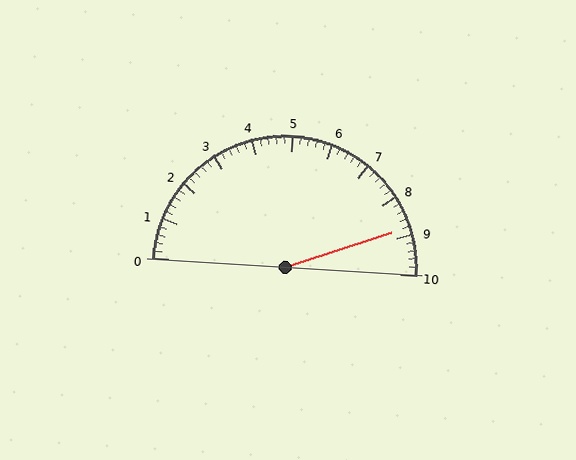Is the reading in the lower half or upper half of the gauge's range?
The reading is in the upper half of the range (0 to 10).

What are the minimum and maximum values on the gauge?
The gauge ranges from 0 to 10.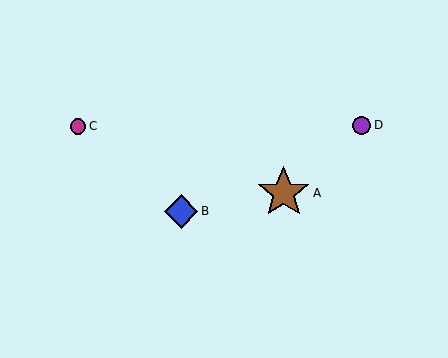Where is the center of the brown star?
The center of the brown star is at (284, 193).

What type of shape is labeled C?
Shape C is a magenta circle.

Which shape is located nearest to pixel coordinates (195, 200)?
The blue diamond (labeled B) at (181, 211) is nearest to that location.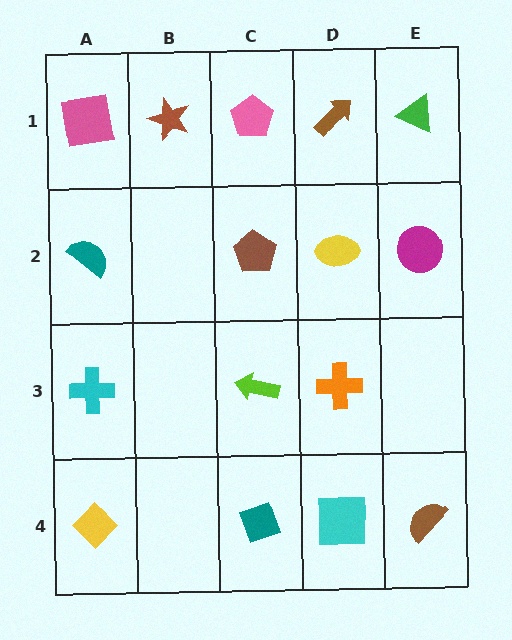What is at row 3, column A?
A cyan cross.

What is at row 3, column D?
An orange cross.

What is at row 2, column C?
A brown pentagon.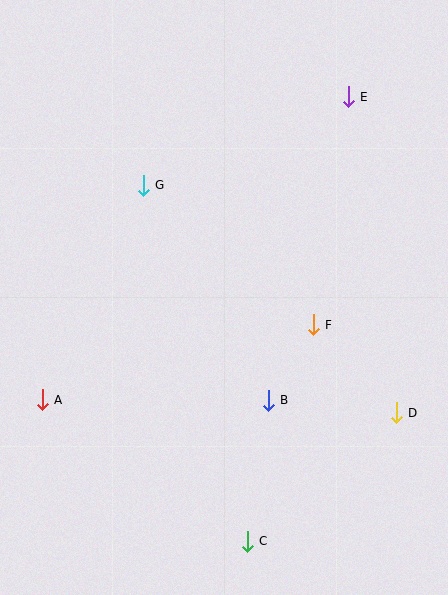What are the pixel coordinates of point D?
Point D is at (396, 413).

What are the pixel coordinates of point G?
Point G is at (143, 185).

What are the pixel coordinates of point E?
Point E is at (348, 97).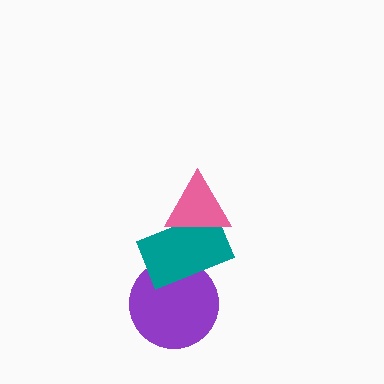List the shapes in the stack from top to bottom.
From top to bottom: the pink triangle, the teal rectangle, the purple circle.